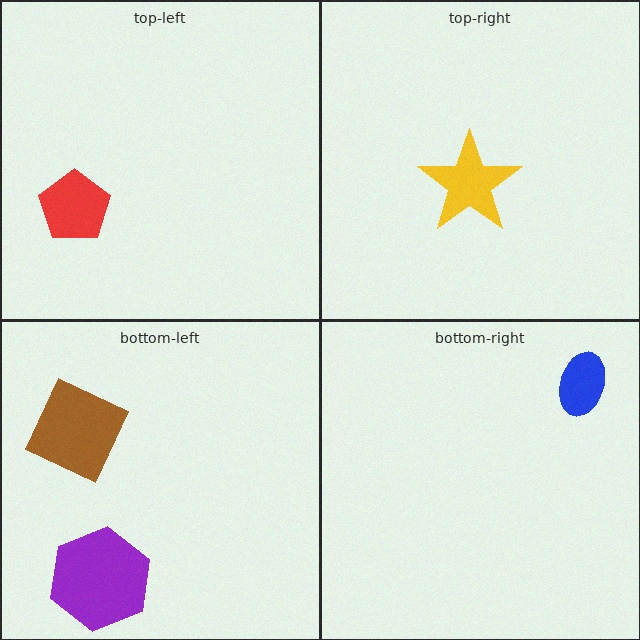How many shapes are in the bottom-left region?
2.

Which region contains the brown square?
The bottom-left region.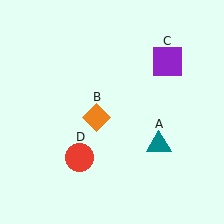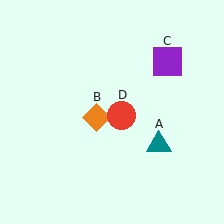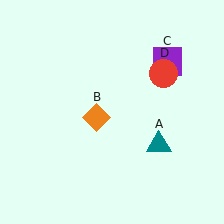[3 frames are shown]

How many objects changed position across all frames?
1 object changed position: red circle (object D).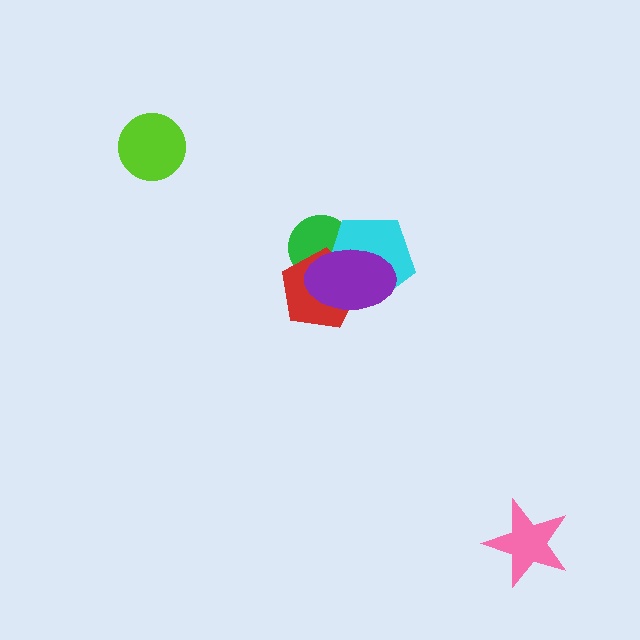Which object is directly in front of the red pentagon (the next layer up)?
The cyan pentagon is directly in front of the red pentagon.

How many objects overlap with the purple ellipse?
3 objects overlap with the purple ellipse.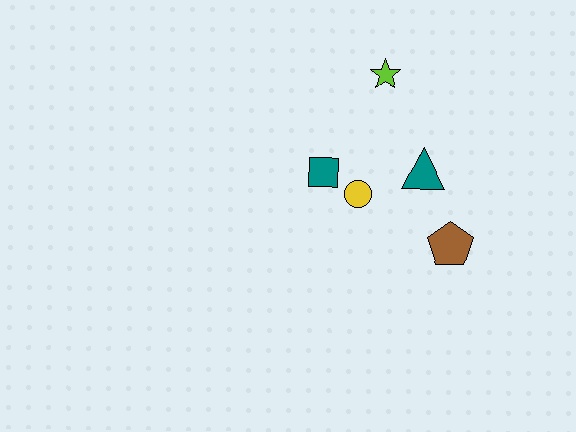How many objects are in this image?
There are 5 objects.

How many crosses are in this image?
There are no crosses.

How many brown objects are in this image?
There is 1 brown object.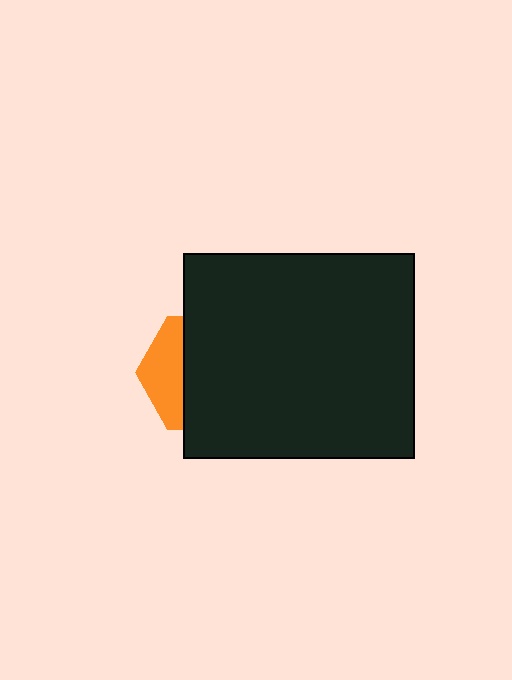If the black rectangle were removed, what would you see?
You would see the complete orange hexagon.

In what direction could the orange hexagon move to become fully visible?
The orange hexagon could move left. That would shift it out from behind the black rectangle entirely.